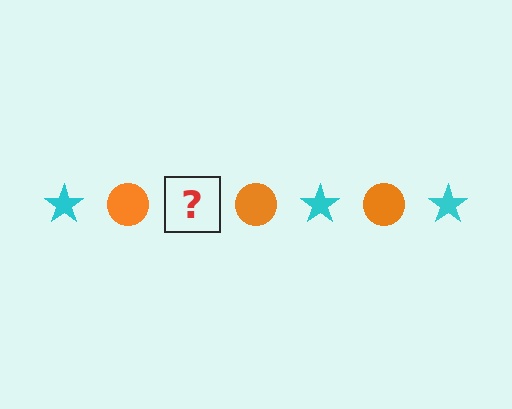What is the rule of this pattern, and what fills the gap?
The rule is that the pattern alternates between cyan star and orange circle. The gap should be filled with a cyan star.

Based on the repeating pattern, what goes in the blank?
The blank should be a cyan star.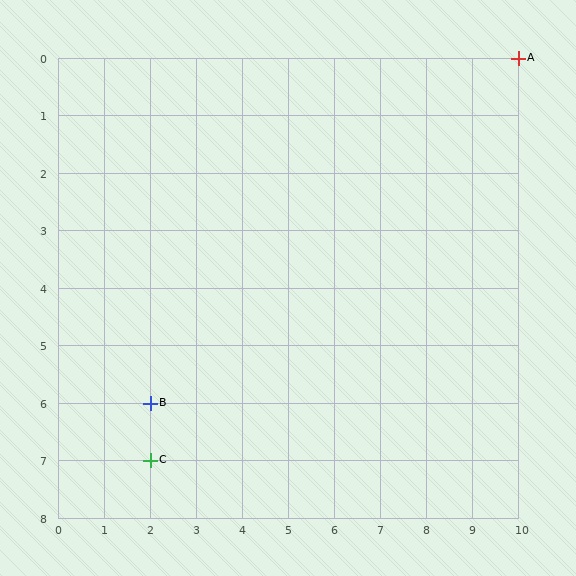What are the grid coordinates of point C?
Point C is at grid coordinates (2, 7).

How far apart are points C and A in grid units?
Points C and A are 8 columns and 7 rows apart (about 10.6 grid units diagonally).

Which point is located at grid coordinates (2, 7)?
Point C is at (2, 7).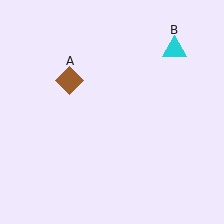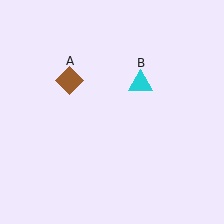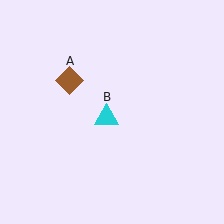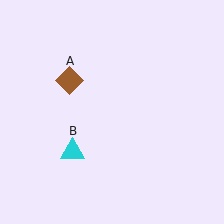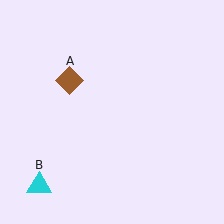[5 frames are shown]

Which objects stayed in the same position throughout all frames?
Brown diamond (object A) remained stationary.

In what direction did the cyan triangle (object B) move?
The cyan triangle (object B) moved down and to the left.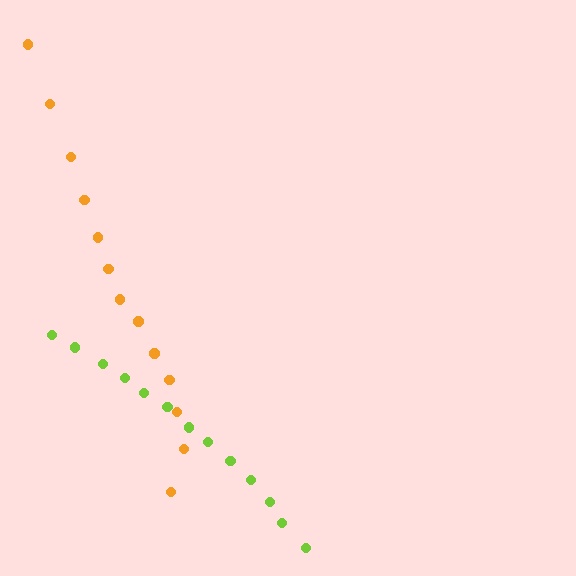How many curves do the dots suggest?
There are 2 distinct paths.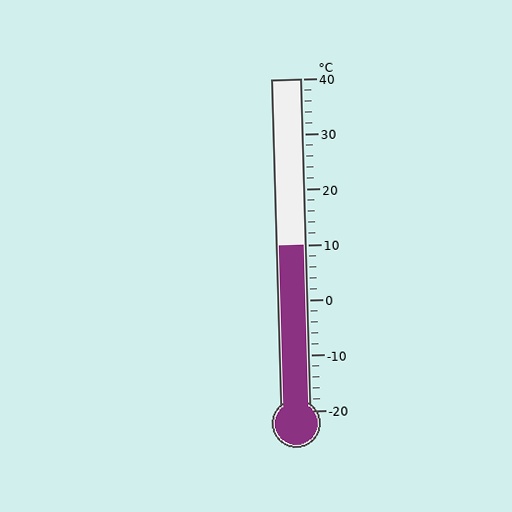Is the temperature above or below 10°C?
The temperature is at 10°C.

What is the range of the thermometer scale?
The thermometer scale ranges from -20°C to 40°C.